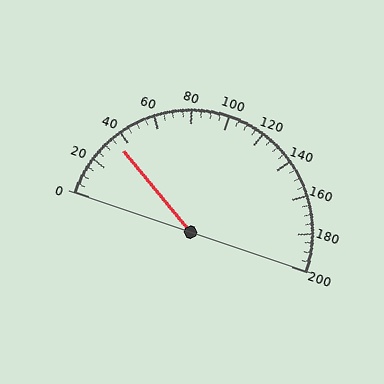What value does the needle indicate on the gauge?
The needle indicates approximately 35.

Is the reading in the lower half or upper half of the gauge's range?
The reading is in the lower half of the range (0 to 200).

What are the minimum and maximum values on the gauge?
The gauge ranges from 0 to 200.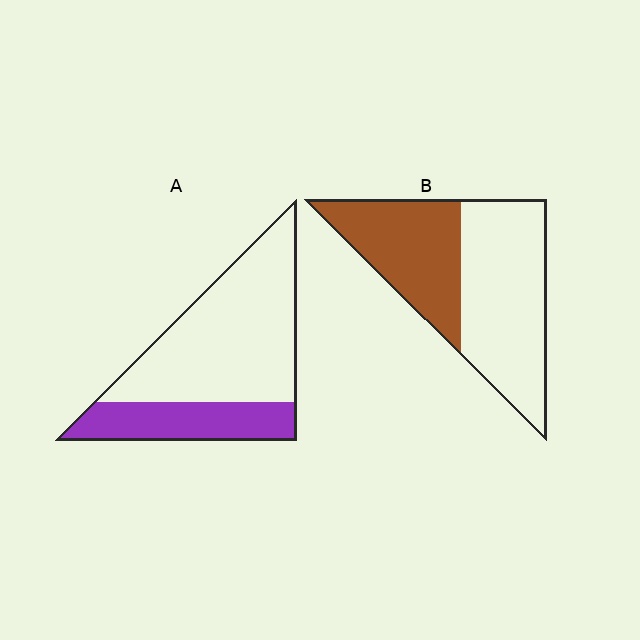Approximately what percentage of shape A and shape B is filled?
A is approximately 30% and B is approximately 40%.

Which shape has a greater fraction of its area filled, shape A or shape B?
Shape B.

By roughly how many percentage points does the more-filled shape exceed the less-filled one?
By roughly 10 percentage points (B over A).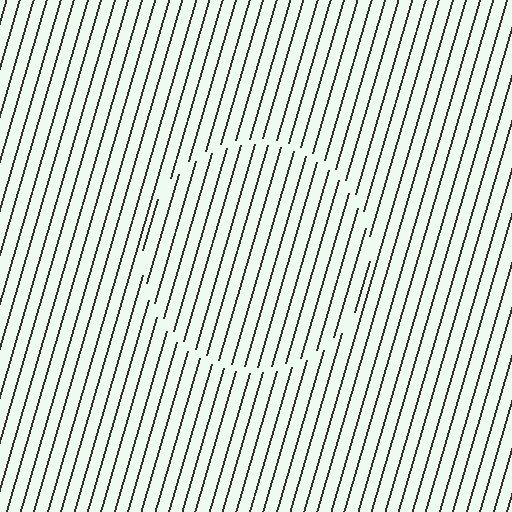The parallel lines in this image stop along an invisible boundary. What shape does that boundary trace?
An illusory circle. The interior of the shape contains the same grating, shifted by half a period — the contour is defined by the phase discontinuity where line-ends from the inner and outer gratings abut.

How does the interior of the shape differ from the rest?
The interior of the shape contains the same grating, shifted by half a period — the contour is defined by the phase discontinuity where line-ends from the inner and outer gratings abut.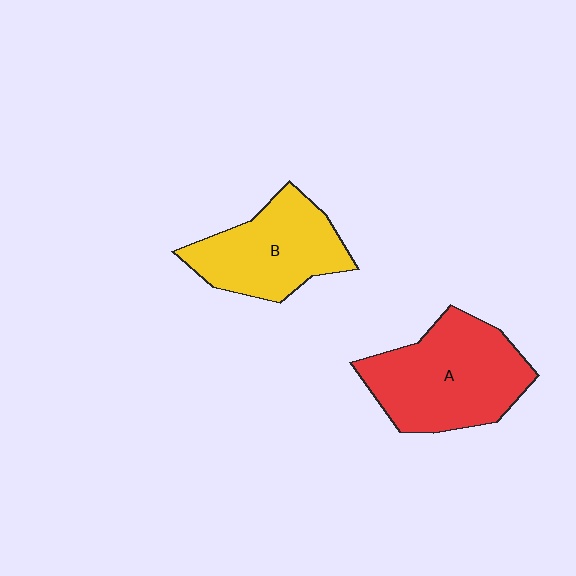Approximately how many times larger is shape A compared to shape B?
Approximately 1.3 times.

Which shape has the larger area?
Shape A (red).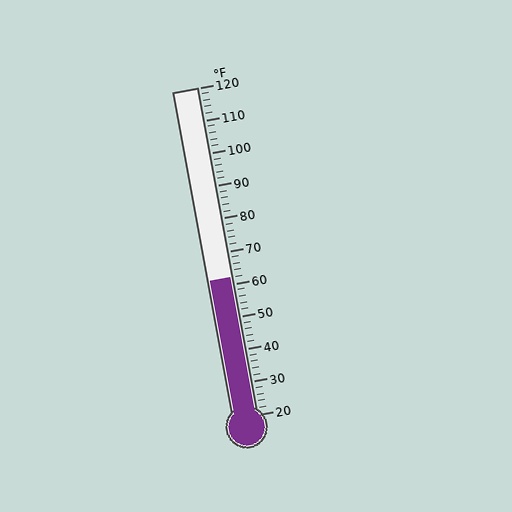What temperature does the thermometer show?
The thermometer shows approximately 62°F.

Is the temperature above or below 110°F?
The temperature is below 110°F.